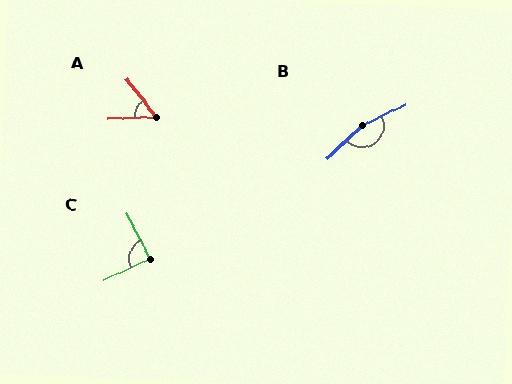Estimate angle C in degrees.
Approximately 88 degrees.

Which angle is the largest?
B, at approximately 162 degrees.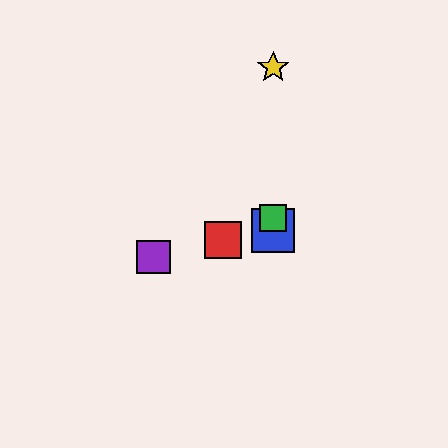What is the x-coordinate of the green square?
The green square is at x≈273.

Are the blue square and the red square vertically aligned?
No, the blue square is at x≈273 and the red square is at x≈223.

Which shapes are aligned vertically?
The blue square, the green square, the yellow star are aligned vertically.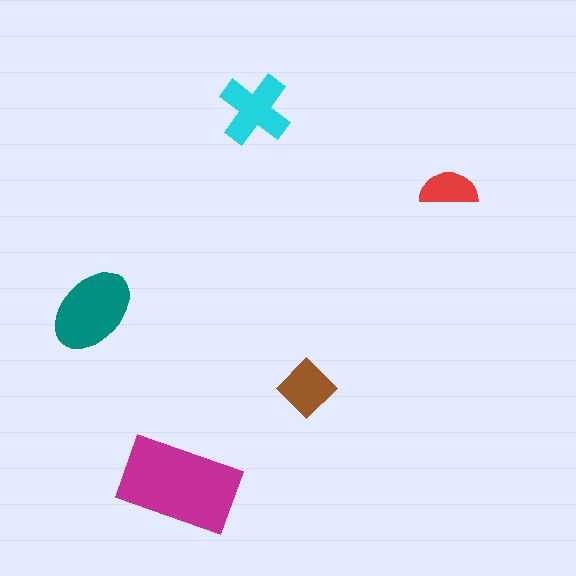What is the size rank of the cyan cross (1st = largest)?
3rd.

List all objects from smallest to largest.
The red semicircle, the brown diamond, the cyan cross, the teal ellipse, the magenta rectangle.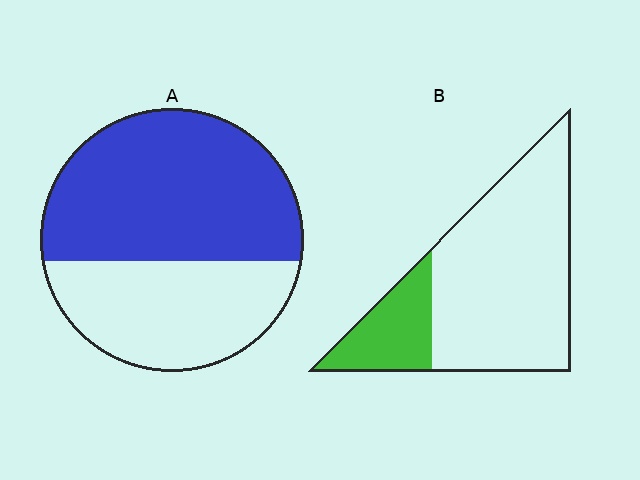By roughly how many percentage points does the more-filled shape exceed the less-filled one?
By roughly 40 percentage points (A over B).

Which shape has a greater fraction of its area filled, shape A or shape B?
Shape A.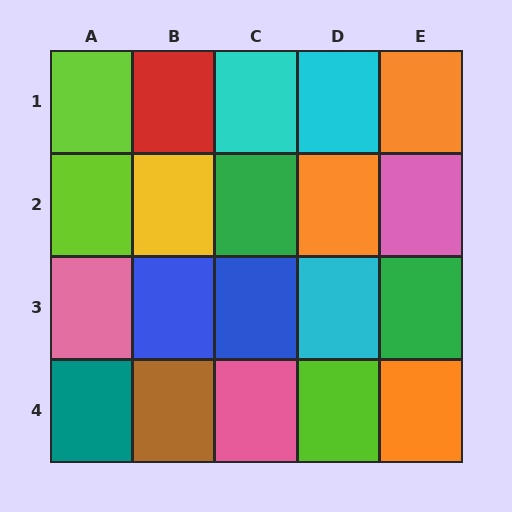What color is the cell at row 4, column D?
Lime.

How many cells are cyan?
3 cells are cyan.